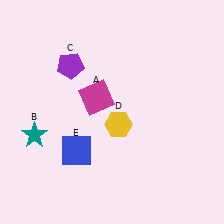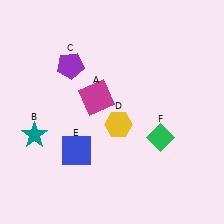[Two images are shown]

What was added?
A green diamond (F) was added in Image 2.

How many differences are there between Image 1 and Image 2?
There is 1 difference between the two images.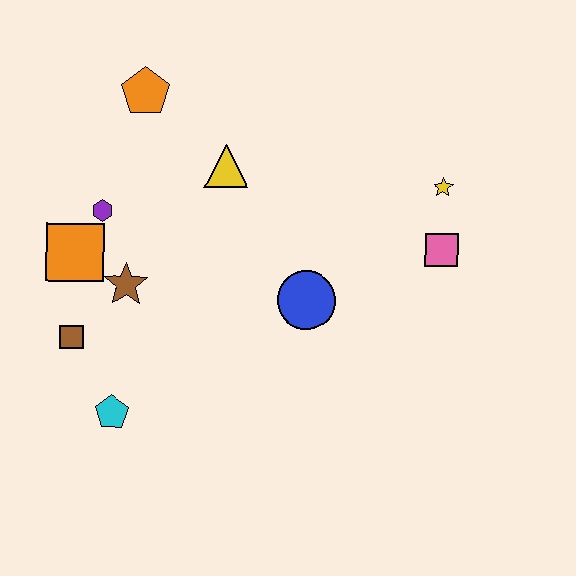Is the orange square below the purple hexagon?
Yes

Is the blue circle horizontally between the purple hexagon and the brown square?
No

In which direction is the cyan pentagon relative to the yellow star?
The cyan pentagon is to the left of the yellow star.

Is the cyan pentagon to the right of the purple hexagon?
Yes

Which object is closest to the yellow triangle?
The orange pentagon is closest to the yellow triangle.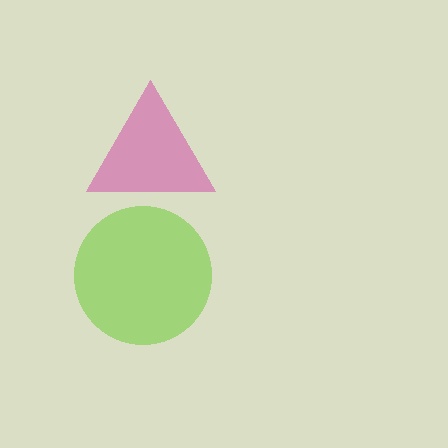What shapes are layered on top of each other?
The layered shapes are: a lime circle, a magenta triangle.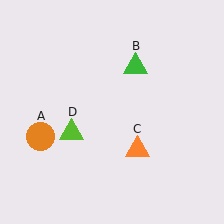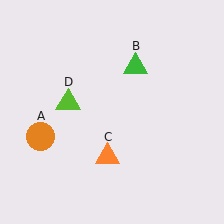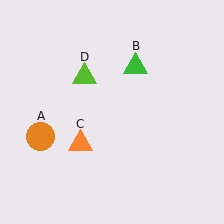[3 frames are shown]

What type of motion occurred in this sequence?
The orange triangle (object C), lime triangle (object D) rotated clockwise around the center of the scene.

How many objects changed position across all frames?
2 objects changed position: orange triangle (object C), lime triangle (object D).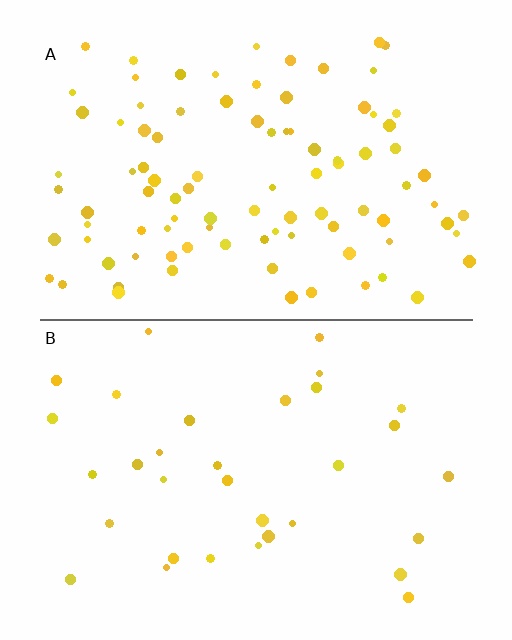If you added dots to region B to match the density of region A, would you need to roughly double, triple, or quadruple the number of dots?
Approximately triple.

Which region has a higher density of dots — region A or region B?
A (the top).